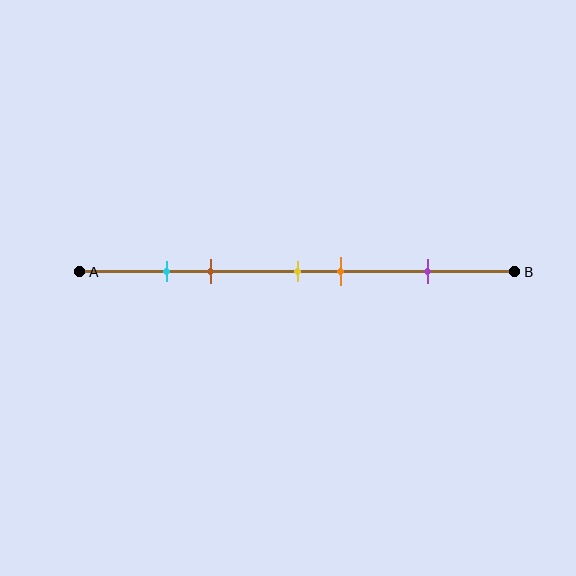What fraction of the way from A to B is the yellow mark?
The yellow mark is approximately 50% (0.5) of the way from A to B.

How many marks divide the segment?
There are 5 marks dividing the segment.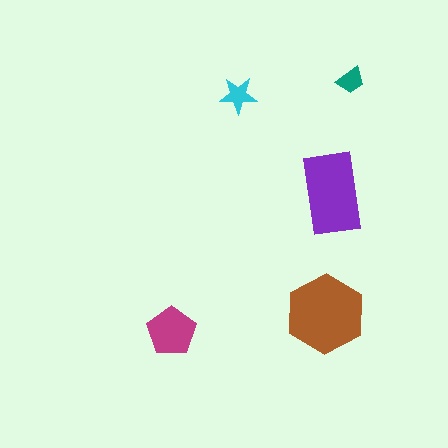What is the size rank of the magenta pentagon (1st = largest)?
3rd.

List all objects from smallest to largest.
The teal trapezoid, the cyan star, the magenta pentagon, the purple rectangle, the brown hexagon.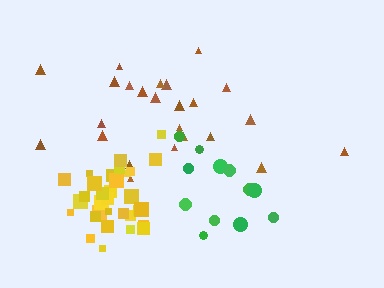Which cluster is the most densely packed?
Yellow.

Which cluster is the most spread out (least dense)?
Brown.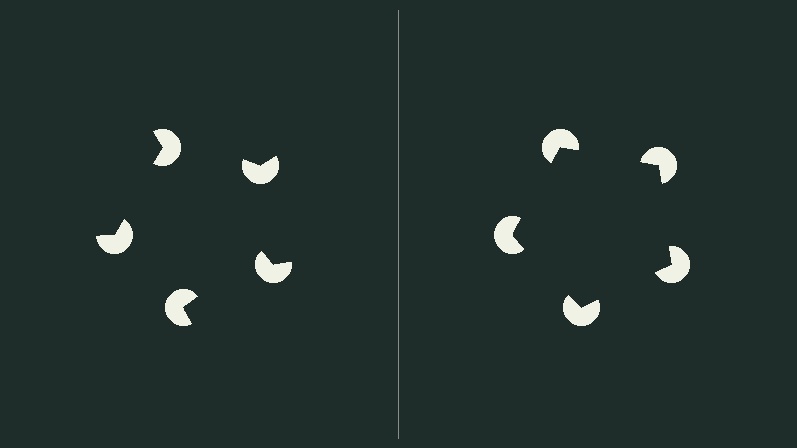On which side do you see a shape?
An illusory pentagon appears on the right side. On the left side the wedge cuts are rotated, so no coherent shape forms.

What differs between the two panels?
The pac-man discs are positioned identically on both sides; only the wedge orientations differ. On the right they align to a pentagon; on the left they are misaligned.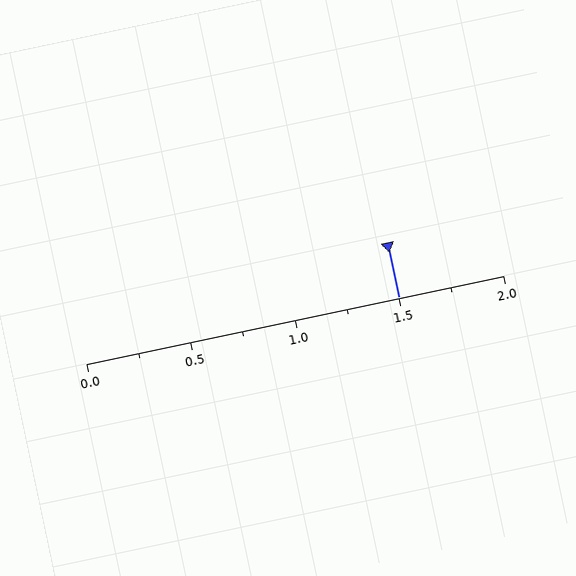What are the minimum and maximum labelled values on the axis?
The axis runs from 0.0 to 2.0.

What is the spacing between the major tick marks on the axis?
The major ticks are spaced 0.5 apart.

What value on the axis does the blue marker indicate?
The marker indicates approximately 1.5.